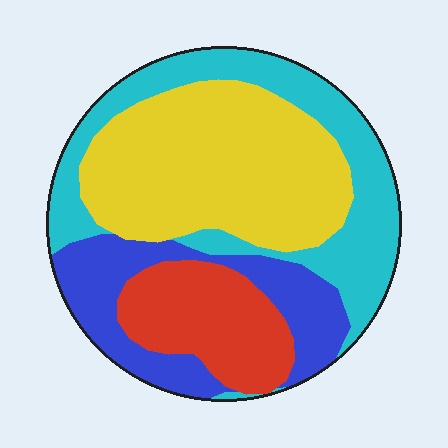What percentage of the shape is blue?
Blue takes up about one fifth (1/5) of the shape.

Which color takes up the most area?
Yellow, at roughly 35%.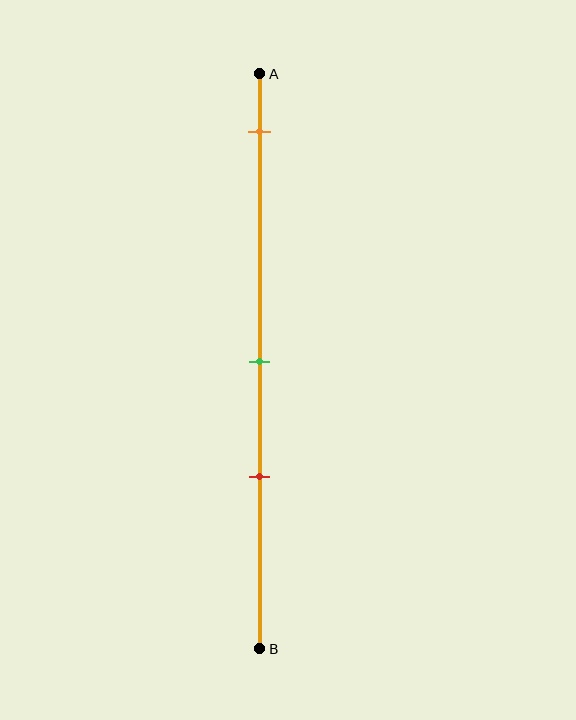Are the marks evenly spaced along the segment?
No, the marks are not evenly spaced.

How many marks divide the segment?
There are 3 marks dividing the segment.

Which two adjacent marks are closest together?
The green and red marks are the closest adjacent pair.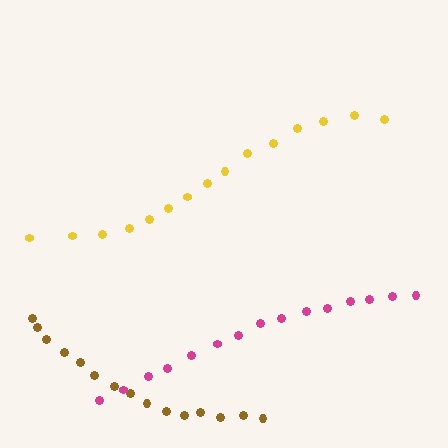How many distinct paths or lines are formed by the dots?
There are 3 distinct paths.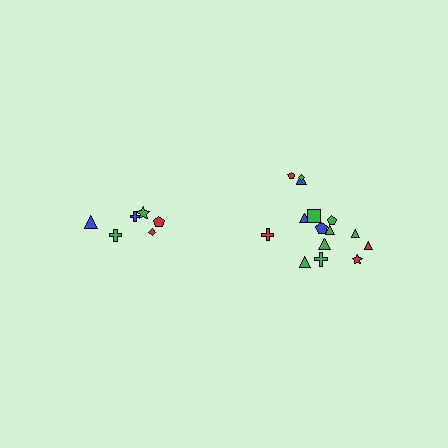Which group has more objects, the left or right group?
The right group.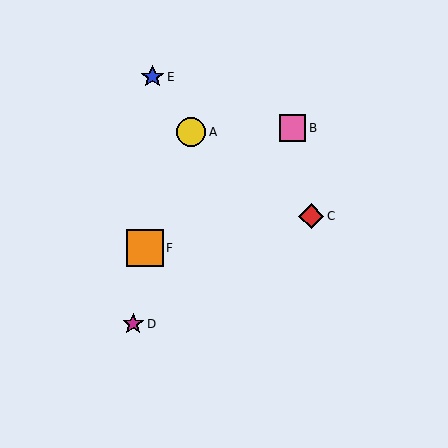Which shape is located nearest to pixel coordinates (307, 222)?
The red diamond (labeled C) at (311, 216) is nearest to that location.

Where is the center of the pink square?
The center of the pink square is at (293, 128).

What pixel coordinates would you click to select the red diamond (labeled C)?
Click at (311, 216) to select the red diamond C.